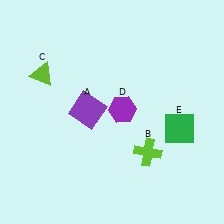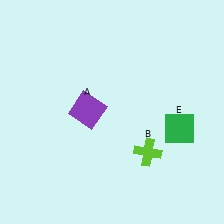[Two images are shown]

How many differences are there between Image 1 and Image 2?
There are 2 differences between the two images.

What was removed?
The lime triangle (C), the purple hexagon (D) were removed in Image 2.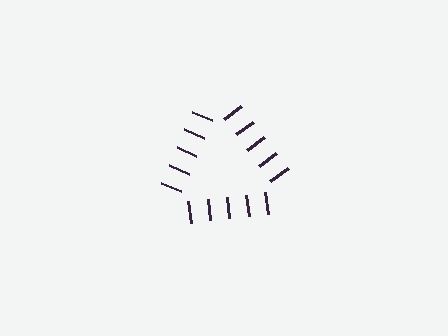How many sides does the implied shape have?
3 sides — the line-ends trace a triangle.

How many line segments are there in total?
15 — 5 along each of the 3 edges.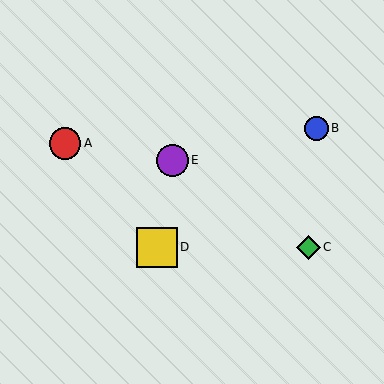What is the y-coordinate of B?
Object B is at y≈128.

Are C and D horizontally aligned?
Yes, both are at y≈247.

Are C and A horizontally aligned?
No, C is at y≈247 and A is at y≈143.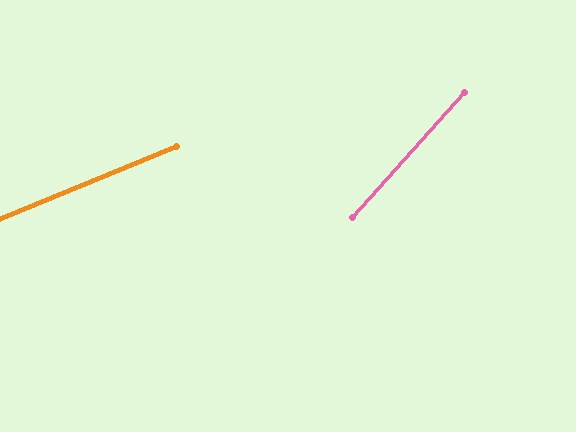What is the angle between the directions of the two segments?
Approximately 26 degrees.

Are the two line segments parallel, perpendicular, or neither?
Neither parallel nor perpendicular — they differ by about 26°.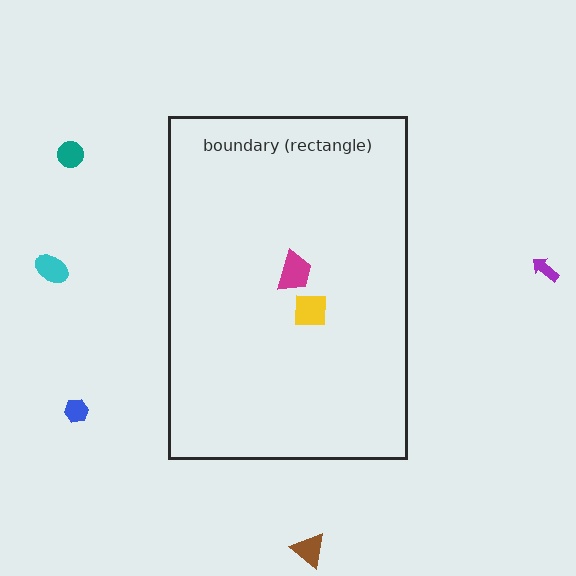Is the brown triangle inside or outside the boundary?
Outside.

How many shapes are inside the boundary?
2 inside, 5 outside.